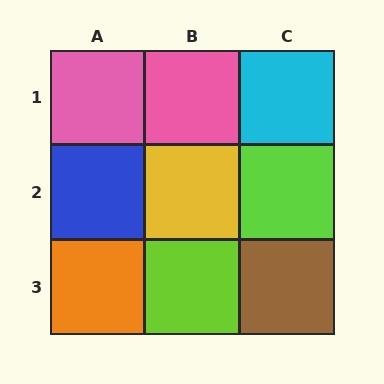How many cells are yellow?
1 cell is yellow.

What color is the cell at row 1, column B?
Pink.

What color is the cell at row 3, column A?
Orange.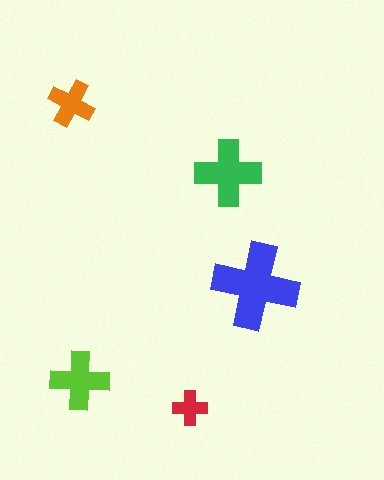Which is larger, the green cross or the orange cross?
The green one.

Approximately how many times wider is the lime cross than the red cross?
About 1.5 times wider.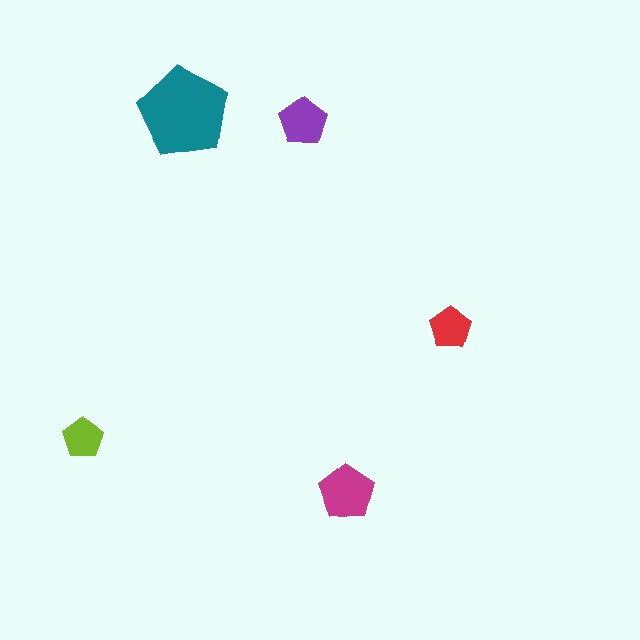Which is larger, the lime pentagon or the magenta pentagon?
The magenta one.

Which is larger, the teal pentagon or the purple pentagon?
The teal one.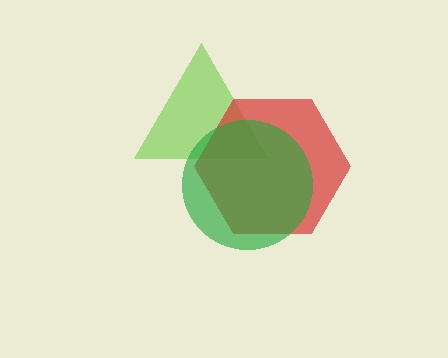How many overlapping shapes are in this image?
There are 3 overlapping shapes in the image.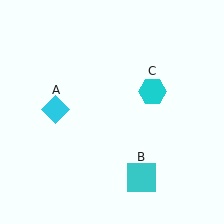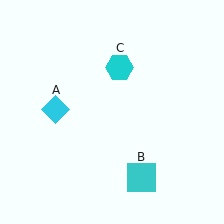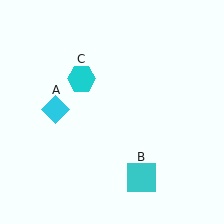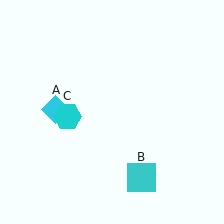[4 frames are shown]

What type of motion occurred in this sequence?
The cyan hexagon (object C) rotated counterclockwise around the center of the scene.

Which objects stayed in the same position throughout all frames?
Cyan diamond (object A) and cyan square (object B) remained stationary.